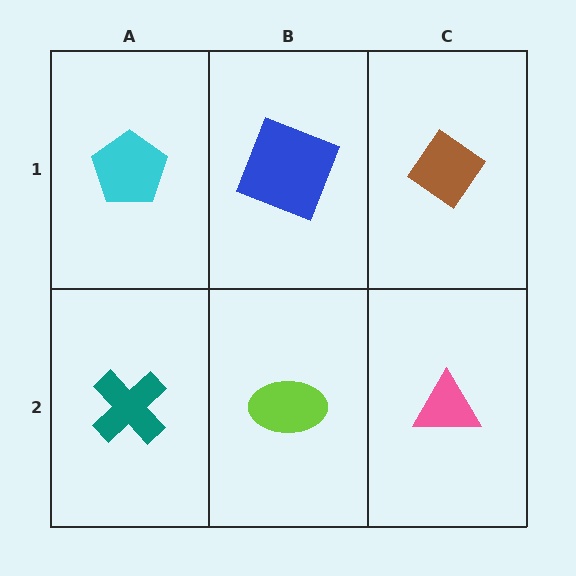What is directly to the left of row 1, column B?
A cyan pentagon.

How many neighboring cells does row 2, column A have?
2.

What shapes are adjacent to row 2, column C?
A brown diamond (row 1, column C), a lime ellipse (row 2, column B).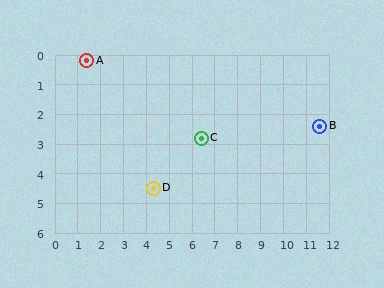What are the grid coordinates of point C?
Point C is at approximately (6.4, 2.8).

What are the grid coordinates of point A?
Point A is at approximately (1.4, 0.2).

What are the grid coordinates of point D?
Point D is at approximately (4.3, 4.5).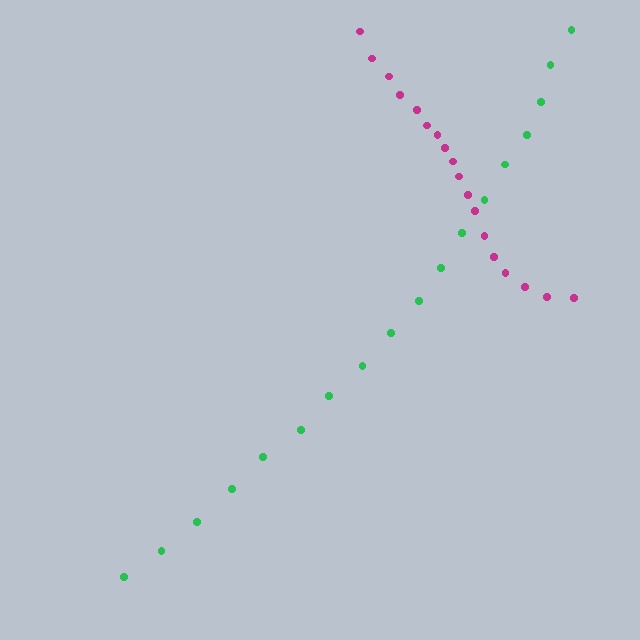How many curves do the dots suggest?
There are 2 distinct paths.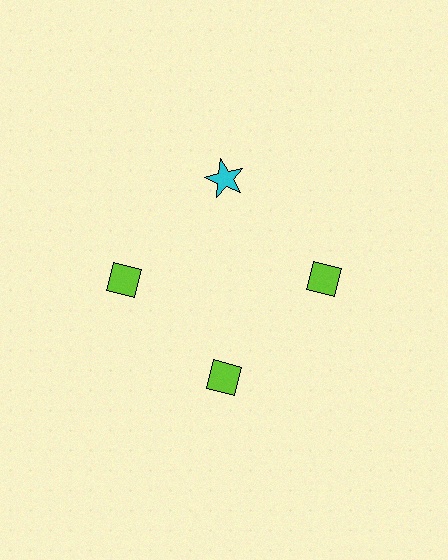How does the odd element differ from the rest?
It differs in both color (cyan instead of lime) and shape (star instead of diamond).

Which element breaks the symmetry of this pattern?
The cyan star at roughly the 12 o'clock position breaks the symmetry. All other shapes are lime diamonds.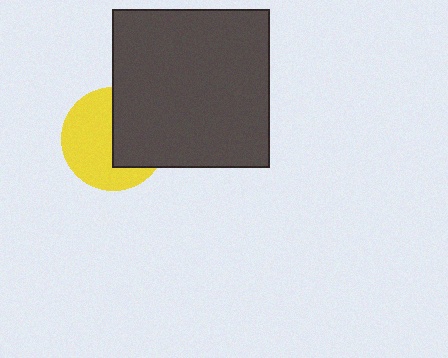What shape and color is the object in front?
The object in front is a dark gray square.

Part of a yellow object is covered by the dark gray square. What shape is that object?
It is a circle.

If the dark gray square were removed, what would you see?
You would see the complete yellow circle.